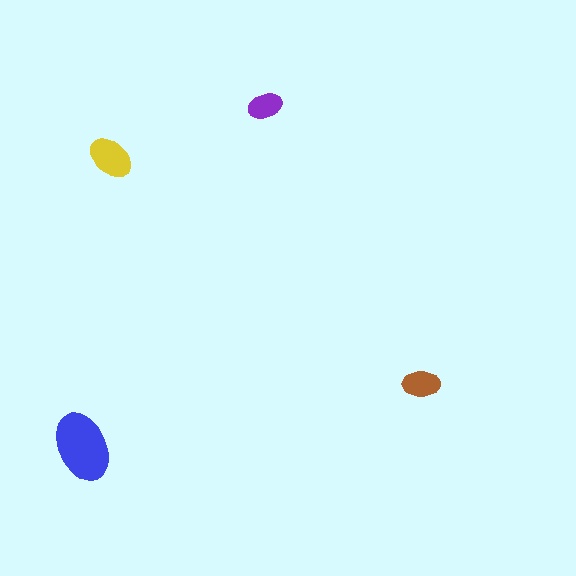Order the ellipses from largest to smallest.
the blue one, the yellow one, the brown one, the purple one.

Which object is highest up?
The purple ellipse is topmost.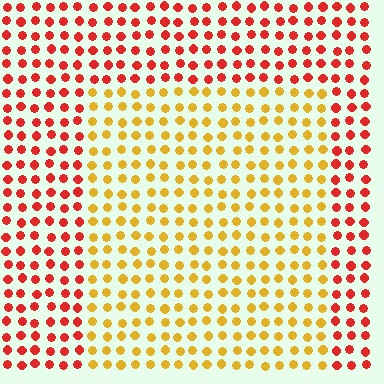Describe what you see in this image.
The image is filled with small red elements in a uniform arrangement. A rectangle-shaped region is visible where the elements are tinted to a slightly different hue, forming a subtle color boundary.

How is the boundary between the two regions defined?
The boundary is defined purely by a slight shift in hue (about 45 degrees). Spacing, size, and orientation are identical on both sides.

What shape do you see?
I see a rectangle.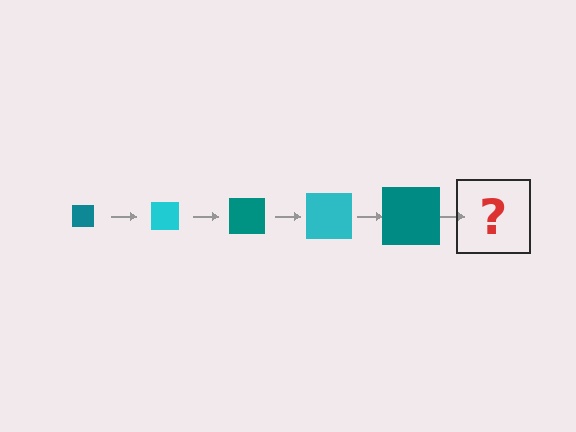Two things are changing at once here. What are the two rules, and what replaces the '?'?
The two rules are that the square grows larger each step and the color cycles through teal and cyan. The '?' should be a cyan square, larger than the previous one.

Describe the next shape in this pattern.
It should be a cyan square, larger than the previous one.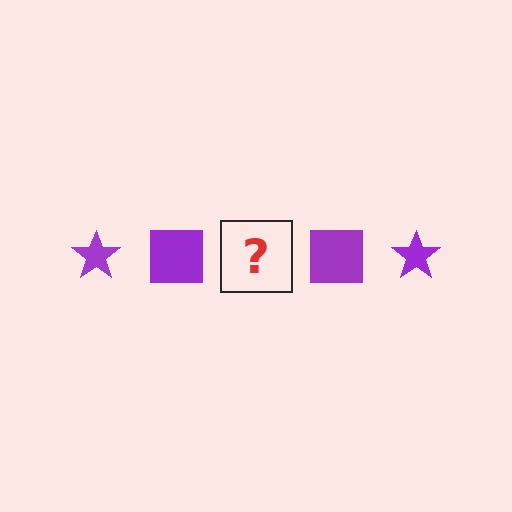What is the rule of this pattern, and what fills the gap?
The rule is that the pattern cycles through star, square shapes in purple. The gap should be filled with a purple star.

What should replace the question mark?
The question mark should be replaced with a purple star.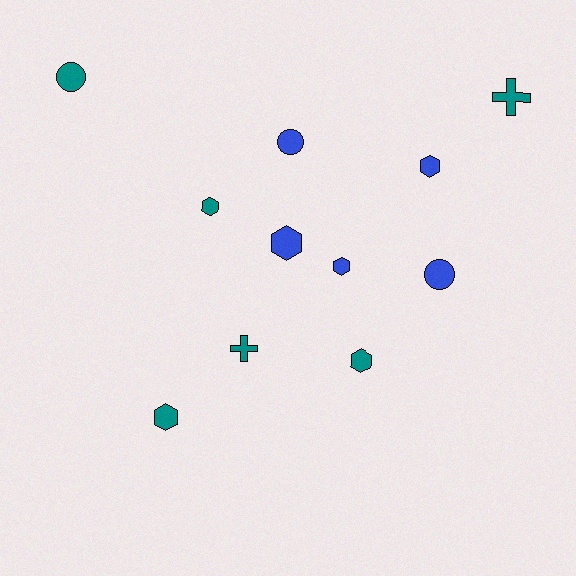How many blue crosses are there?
There are no blue crosses.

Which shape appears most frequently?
Hexagon, with 6 objects.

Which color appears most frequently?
Teal, with 6 objects.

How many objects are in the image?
There are 11 objects.